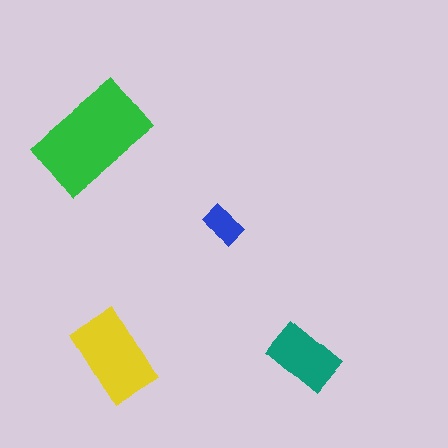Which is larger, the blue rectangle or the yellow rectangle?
The yellow one.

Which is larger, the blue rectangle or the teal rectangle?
The teal one.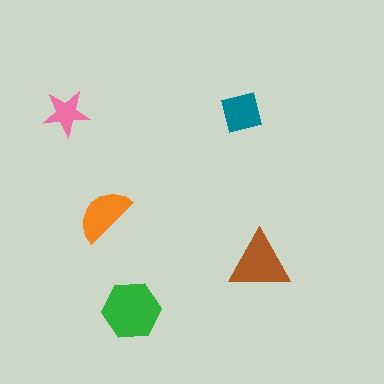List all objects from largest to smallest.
The green hexagon, the brown triangle, the orange semicircle, the teal square, the pink star.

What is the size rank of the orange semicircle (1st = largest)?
3rd.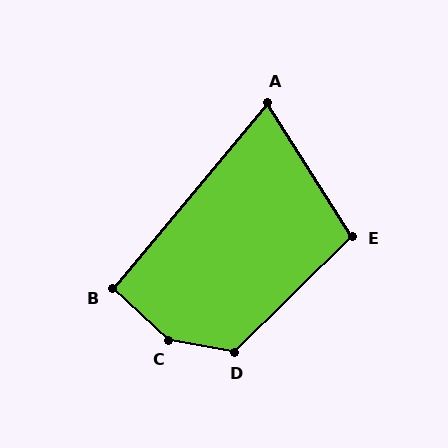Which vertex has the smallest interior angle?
A, at approximately 72 degrees.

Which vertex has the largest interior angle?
C, at approximately 148 degrees.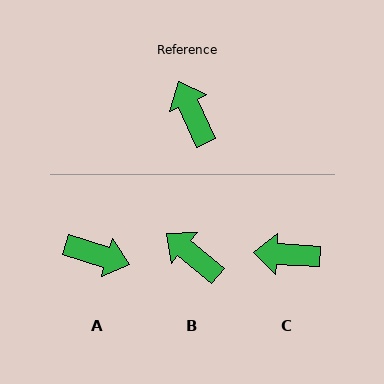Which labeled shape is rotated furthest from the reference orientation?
A, about 132 degrees away.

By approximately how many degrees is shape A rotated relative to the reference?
Approximately 132 degrees clockwise.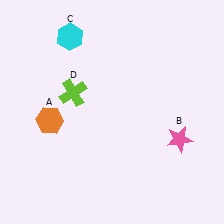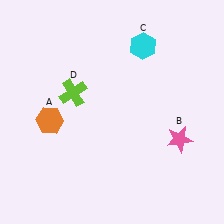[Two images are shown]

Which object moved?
The cyan hexagon (C) moved right.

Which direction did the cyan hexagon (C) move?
The cyan hexagon (C) moved right.